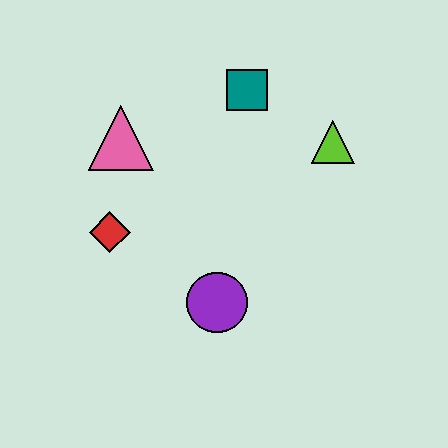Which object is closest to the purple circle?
The red diamond is closest to the purple circle.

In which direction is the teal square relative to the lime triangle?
The teal square is to the left of the lime triangle.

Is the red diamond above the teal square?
No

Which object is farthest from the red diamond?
The lime triangle is farthest from the red diamond.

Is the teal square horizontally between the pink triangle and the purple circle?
No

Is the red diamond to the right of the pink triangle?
No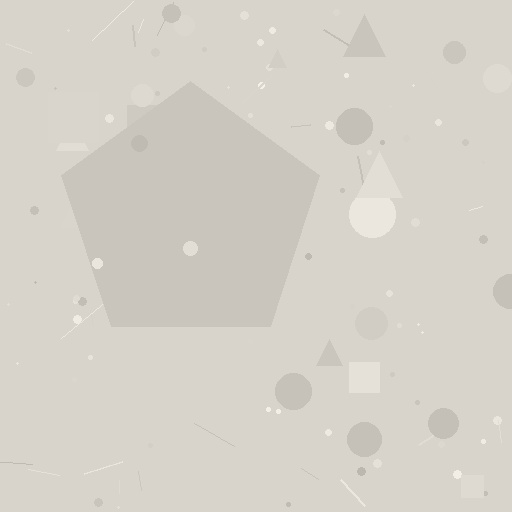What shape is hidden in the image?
A pentagon is hidden in the image.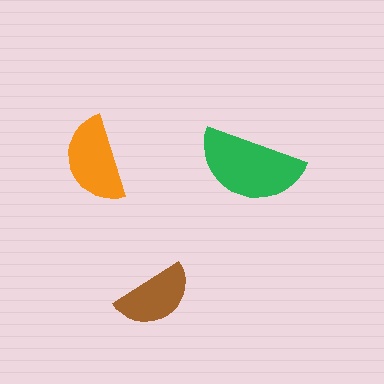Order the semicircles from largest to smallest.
the green one, the orange one, the brown one.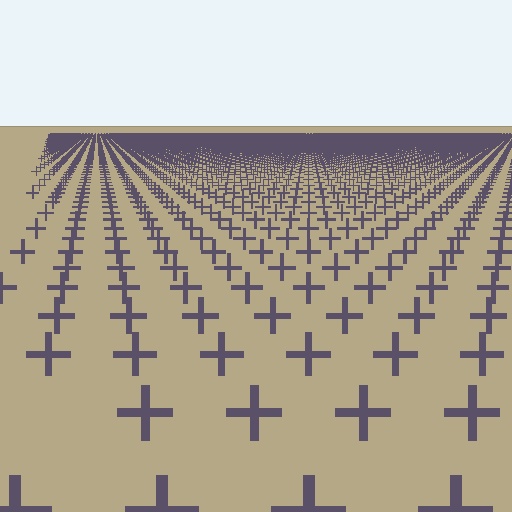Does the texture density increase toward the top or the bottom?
Density increases toward the top.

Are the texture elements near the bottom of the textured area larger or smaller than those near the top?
Larger. Near the bottom, elements are closer to the viewer and appear at a bigger on-screen size.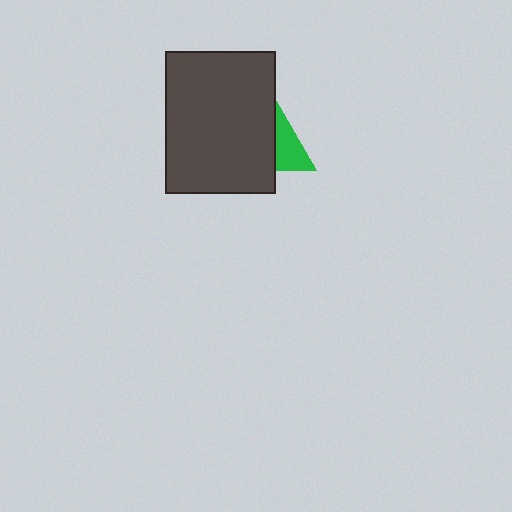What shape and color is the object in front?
The object in front is a dark gray rectangle.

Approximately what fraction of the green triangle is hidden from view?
Roughly 56% of the green triangle is hidden behind the dark gray rectangle.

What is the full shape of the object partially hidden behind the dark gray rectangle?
The partially hidden object is a green triangle.